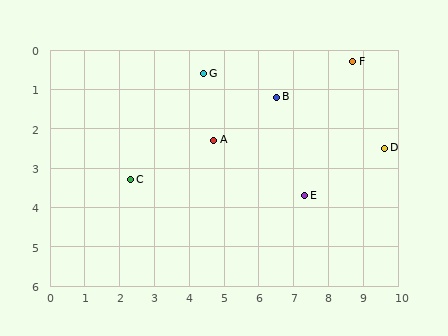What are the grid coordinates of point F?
Point F is at approximately (8.7, 0.3).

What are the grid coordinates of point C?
Point C is at approximately (2.3, 3.3).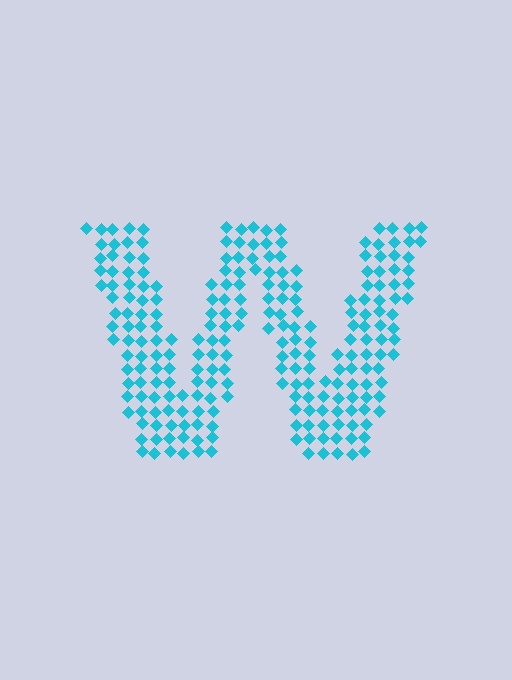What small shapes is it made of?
It is made of small diamonds.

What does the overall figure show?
The overall figure shows the letter W.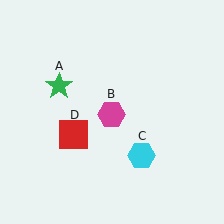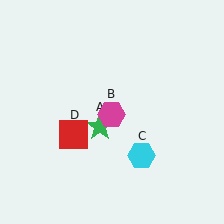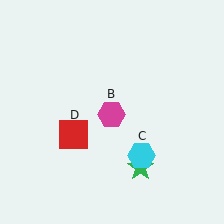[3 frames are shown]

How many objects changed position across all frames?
1 object changed position: green star (object A).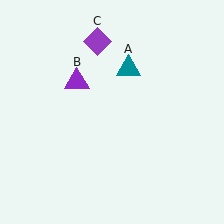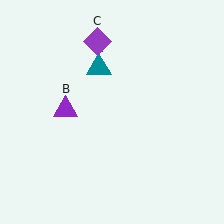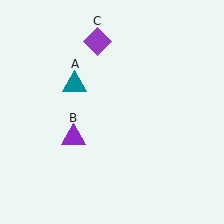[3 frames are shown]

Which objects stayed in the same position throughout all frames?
Purple diamond (object C) remained stationary.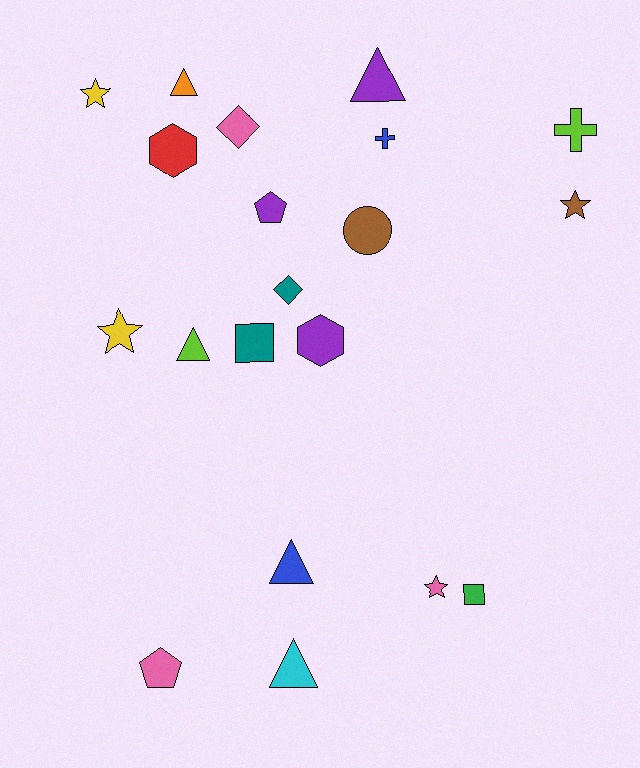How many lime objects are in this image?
There are 2 lime objects.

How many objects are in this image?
There are 20 objects.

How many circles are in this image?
There is 1 circle.